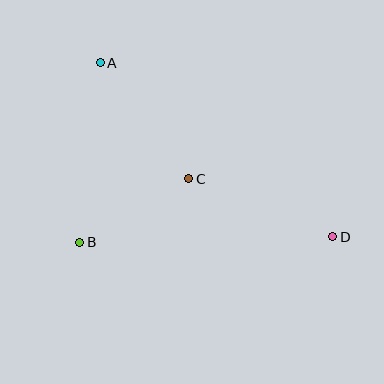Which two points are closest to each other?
Points B and C are closest to each other.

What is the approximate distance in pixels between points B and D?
The distance between B and D is approximately 253 pixels.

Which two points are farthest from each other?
Points A and D are farthest from each other.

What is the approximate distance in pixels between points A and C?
The distance between A and C is approximately 146 pixels.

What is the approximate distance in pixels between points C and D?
The distance between C and D is approximately 155 pixels.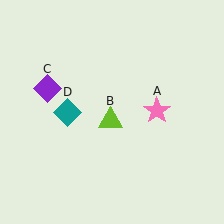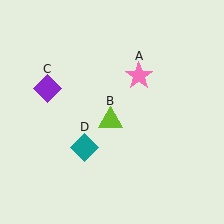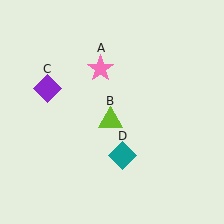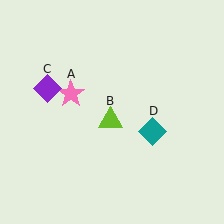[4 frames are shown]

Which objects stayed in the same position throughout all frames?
Lime triangle (object B) and purple diamond (object C) remained stationary.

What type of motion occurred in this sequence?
The pink star (object A), teal diamond (object D) rotated counterclockwise around the center of the scene.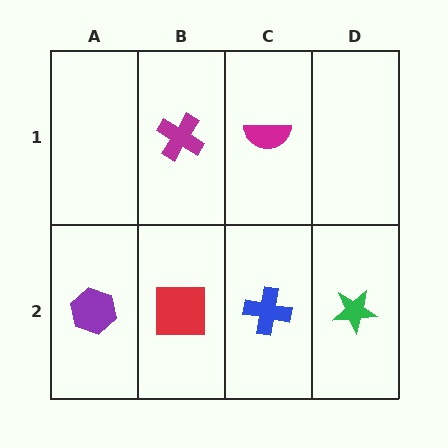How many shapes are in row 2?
4 shapes.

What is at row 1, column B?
A magenta cross.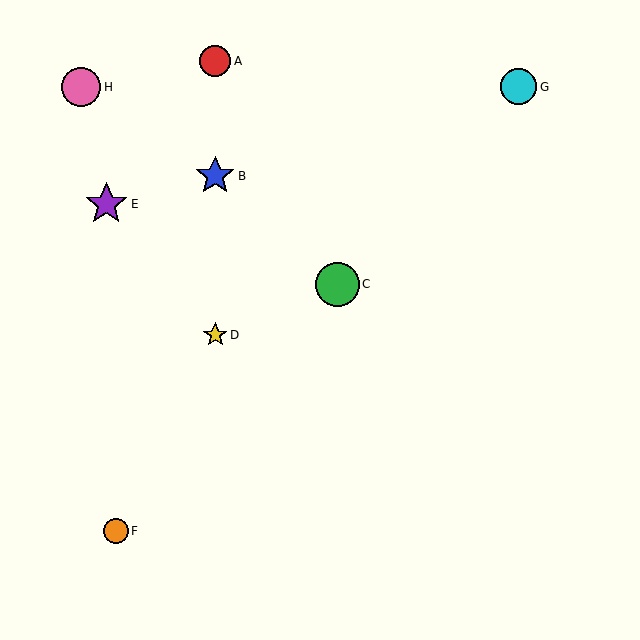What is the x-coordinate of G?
Object G is at x≈518.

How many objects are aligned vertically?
3 objects (A, B, D) are aligned vertically.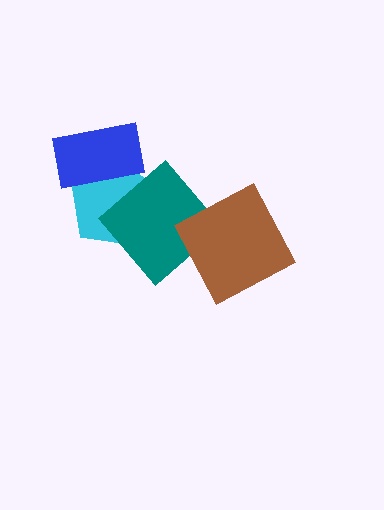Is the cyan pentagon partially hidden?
Yes, it is partially covered by another shape.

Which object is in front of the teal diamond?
The brown square is in front of the teal diamond.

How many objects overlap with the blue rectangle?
1 object overlaps with the blue rectangle.